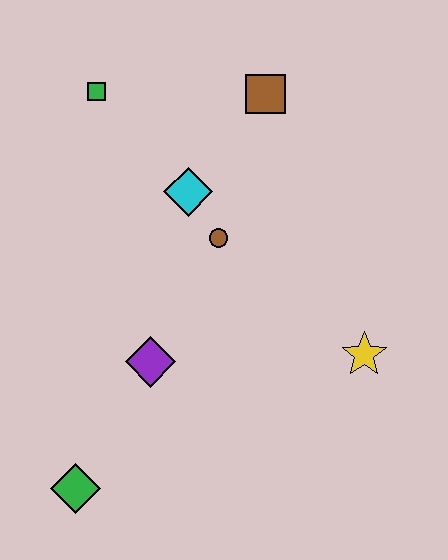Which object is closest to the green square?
The cyan diamond is closest to the green square.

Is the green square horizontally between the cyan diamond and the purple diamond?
No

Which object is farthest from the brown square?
The green diamond is farthest from the brown square.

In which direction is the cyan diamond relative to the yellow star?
The cyan diamond is to the left of the yellow star.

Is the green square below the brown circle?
No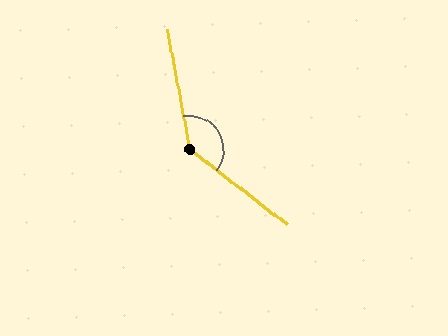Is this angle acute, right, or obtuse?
It is obtuse.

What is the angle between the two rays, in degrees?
Approximately 138 degrees.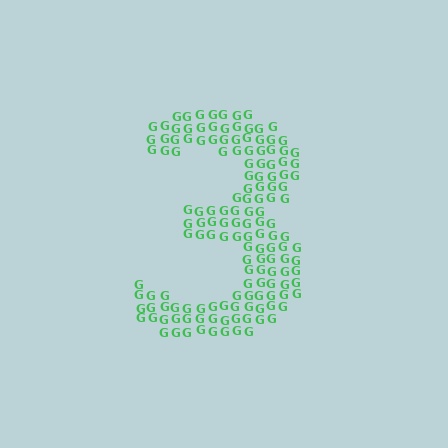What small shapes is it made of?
It is made of small letter G's.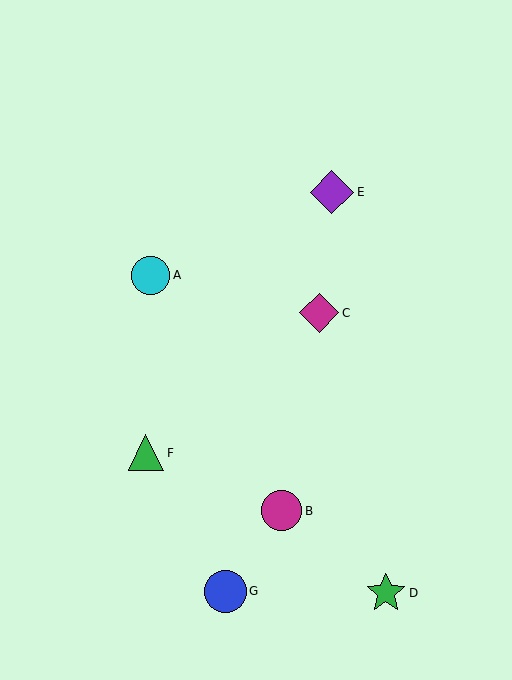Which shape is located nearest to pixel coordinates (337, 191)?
The purple diamond (labeled E) at (332, 192) is nearest to that location.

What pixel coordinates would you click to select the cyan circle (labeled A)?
Click at (151, 275) to select the cyan circle A.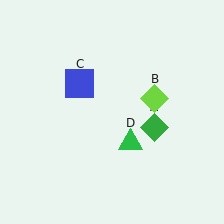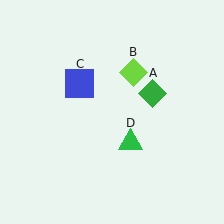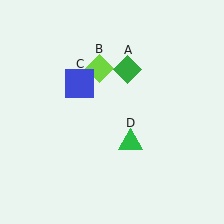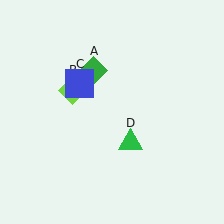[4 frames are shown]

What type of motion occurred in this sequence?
The green diamond (object A), lime diamond (object B) rotated counterclockwise around the center of the scene.